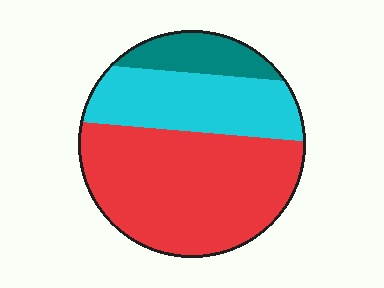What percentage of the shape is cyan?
Cyan covers about 30% of the shape.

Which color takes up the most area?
Red, at roughly 55%.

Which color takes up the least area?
Teal, at roughly 15%.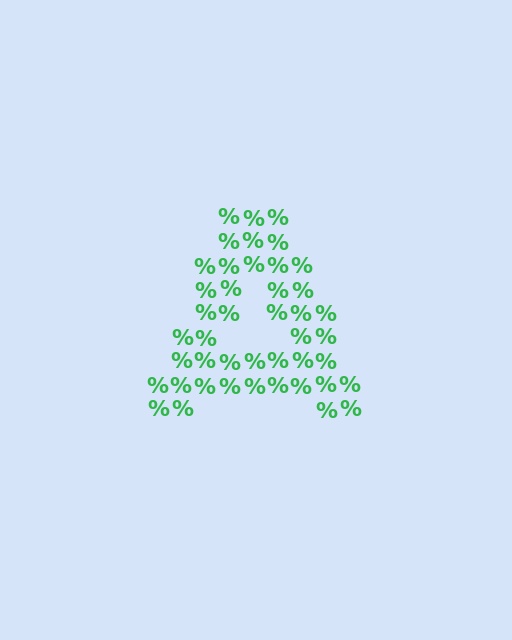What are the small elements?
The small elements are percent signs.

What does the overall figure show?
The overall figure shows the letter A.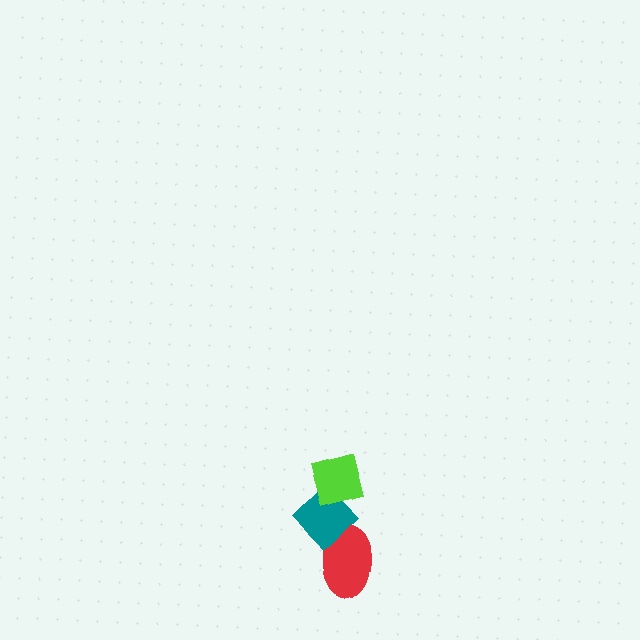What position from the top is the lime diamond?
The lime diamond is 1st from the top.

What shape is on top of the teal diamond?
The lime diamond is on top of the teal diamond.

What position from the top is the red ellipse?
The red ellipse is 3rd from the top.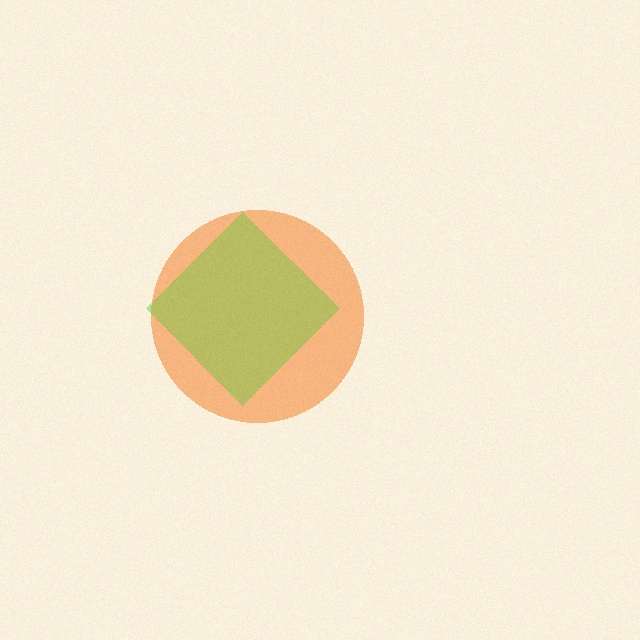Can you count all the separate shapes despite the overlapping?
Yes, there are 2 separate shapes.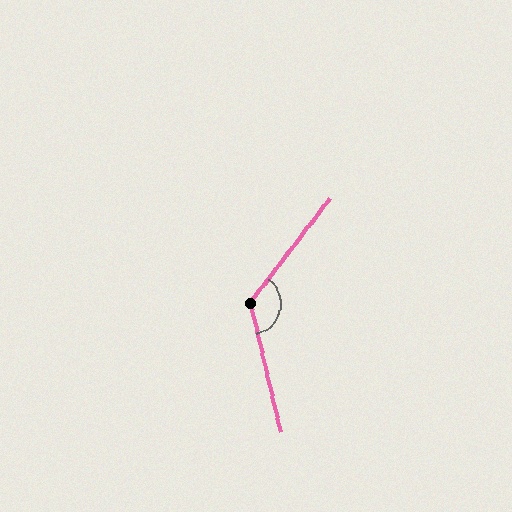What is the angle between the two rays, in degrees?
Approximately 129 degrees.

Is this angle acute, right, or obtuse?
It is obtuse.